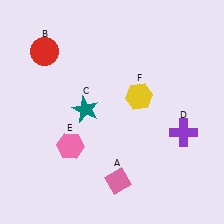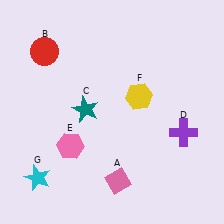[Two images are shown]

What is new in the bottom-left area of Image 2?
A cyan star (G) was added in the bottom-left area of Image 2.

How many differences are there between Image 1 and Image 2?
There is 1 difference between the two images.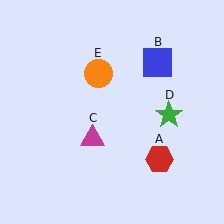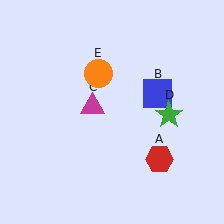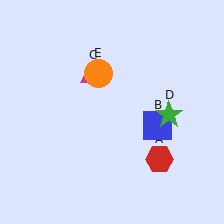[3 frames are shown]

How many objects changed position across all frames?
2 objects changed position: blue square (object B), magenta triangle (object C).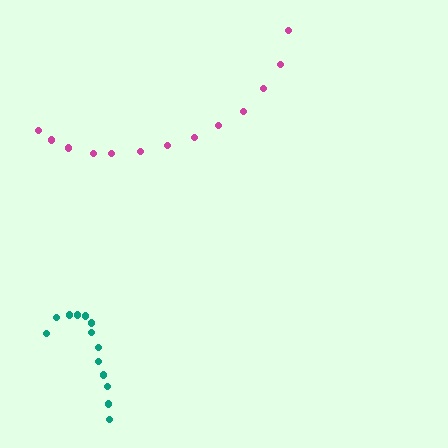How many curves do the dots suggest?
There are 2 distinct paths.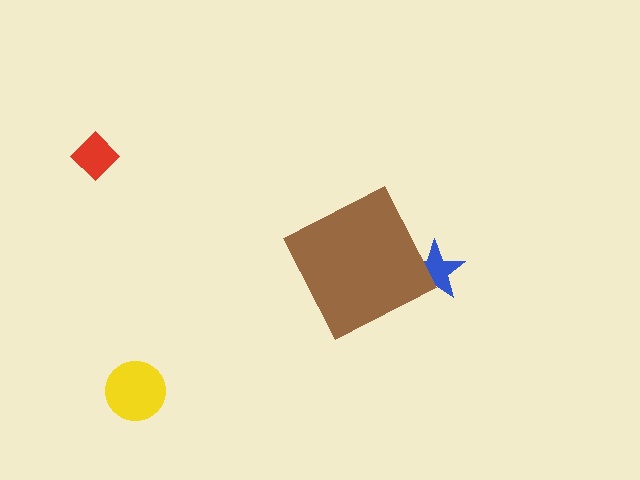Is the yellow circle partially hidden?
No, the yellow circle is fully visible.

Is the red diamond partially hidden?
No, the red diamond is fully visible.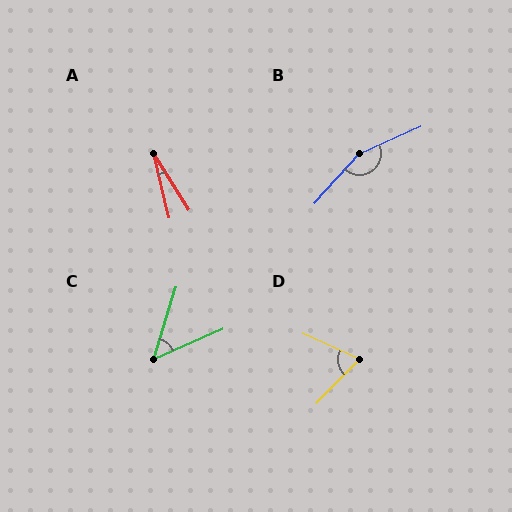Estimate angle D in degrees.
Approximately 70 degrees.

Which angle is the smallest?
A, at approximately 19 degrees.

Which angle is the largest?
B, at approximately 156 degrees.